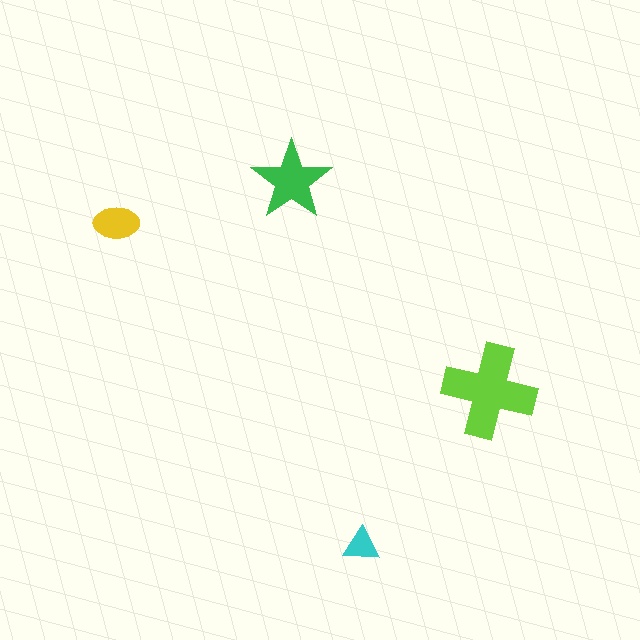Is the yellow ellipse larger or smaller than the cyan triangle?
Larger.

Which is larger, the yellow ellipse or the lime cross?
The lime cross.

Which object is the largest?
The lime cross.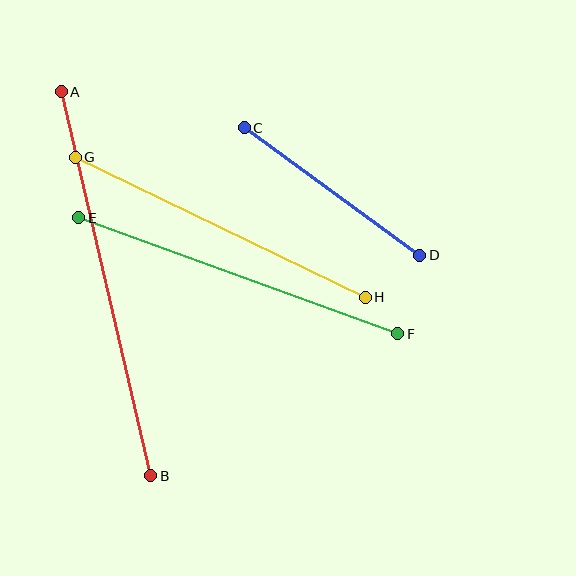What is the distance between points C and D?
The distance is approximately 217 pixels.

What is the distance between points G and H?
The distance is approximately 322 pixels.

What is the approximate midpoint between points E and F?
The midpoint is at approximately (238, 276) pixels.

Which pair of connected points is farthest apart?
Points A and B are farthest apart.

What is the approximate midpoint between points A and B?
The midpoint is at approximately (106, 284) pixels.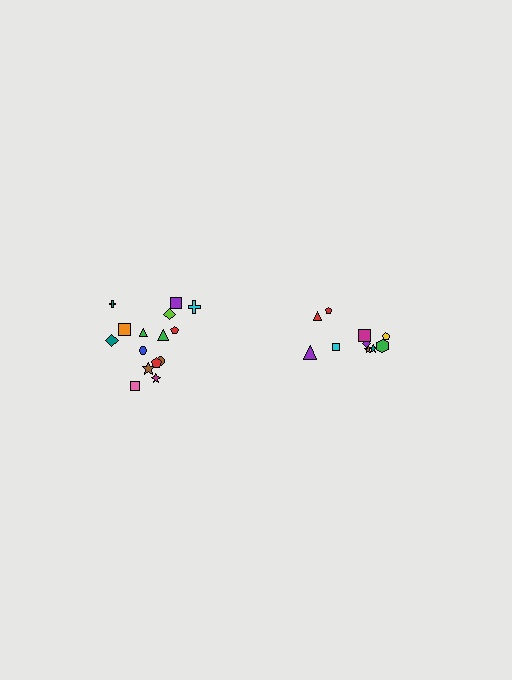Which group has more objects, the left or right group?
The left group.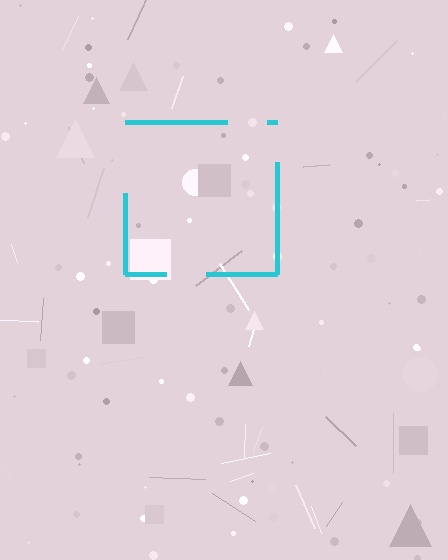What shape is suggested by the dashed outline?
The dashed outline suggests a square.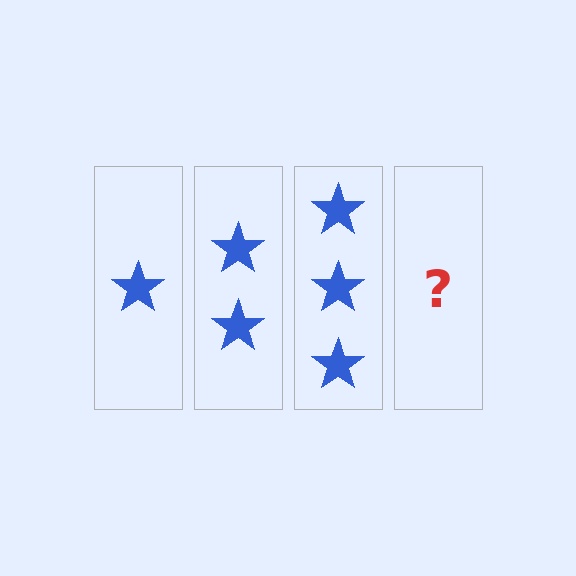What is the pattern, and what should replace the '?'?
The pattern is that each step adds one more star. The '?' should be 4 stars.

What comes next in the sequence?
The next element should be 4 stars.